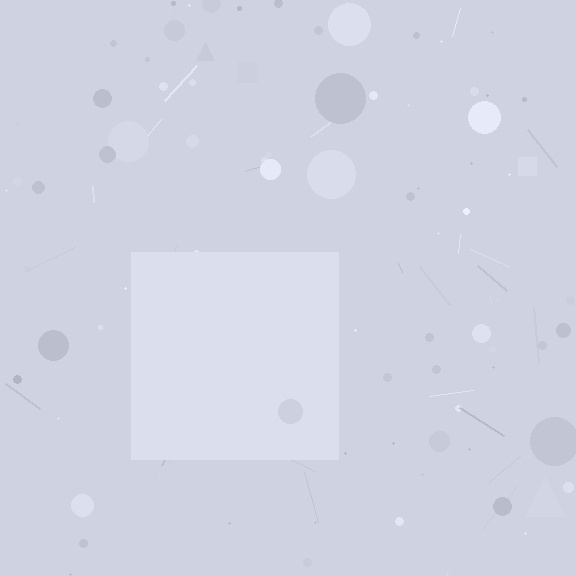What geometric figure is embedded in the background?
A square is embedded in the background.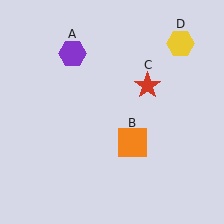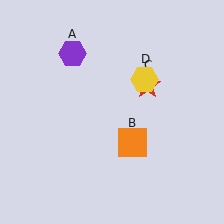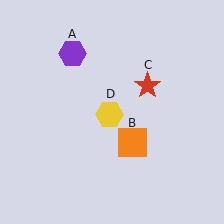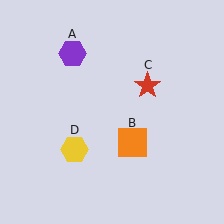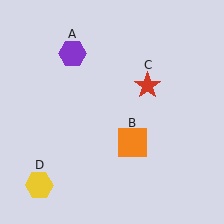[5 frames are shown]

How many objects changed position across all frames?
1 object changed position: yellow hexagon (object D).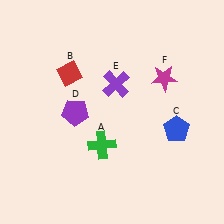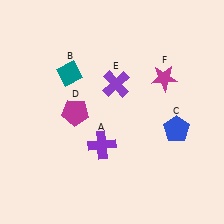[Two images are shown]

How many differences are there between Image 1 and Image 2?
There are 3 differences between the two images.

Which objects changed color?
A changed from green to purple. B changed from red to teal. D changed from purple to magenta.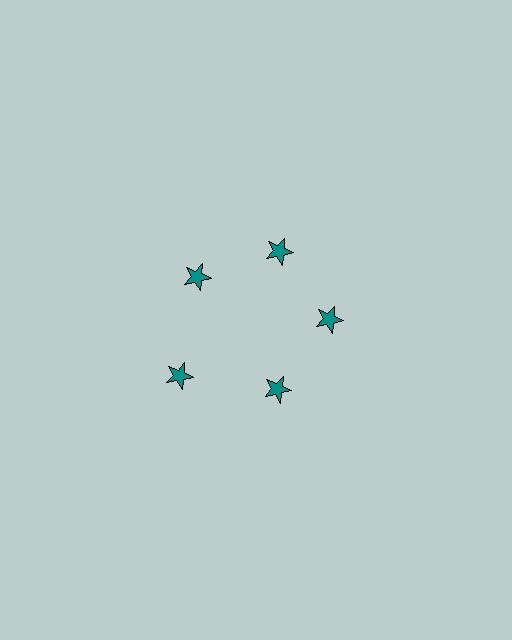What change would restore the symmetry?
The symmetry would be restored by moving it inward, back onto the ring so that all 5 stars sit at equal angles and equal distance from the center.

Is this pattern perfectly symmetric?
No. The 5 teal stars are arranged in a ring, but one element near the 8 o'clock position is pushed outward from the center, breaking the 5-fold rotational symmetry.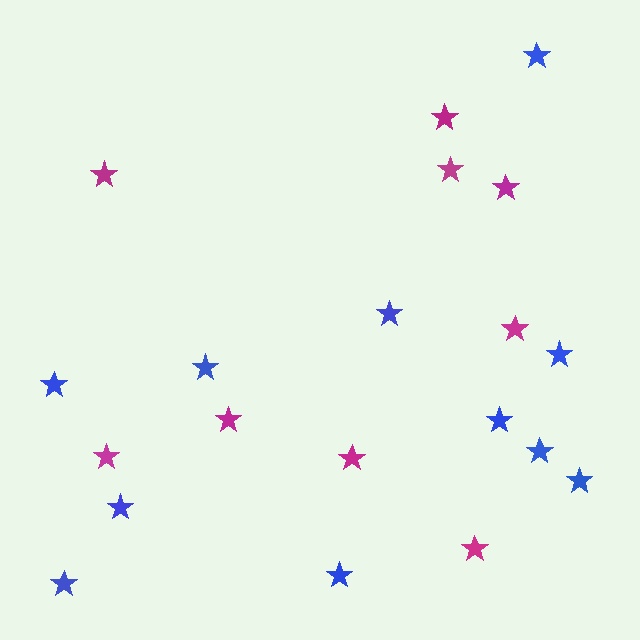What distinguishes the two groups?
There are 2 groups: one group of blue stars (11) and one group of magenta stars (9).